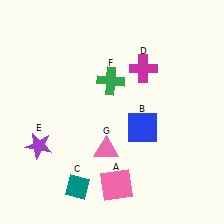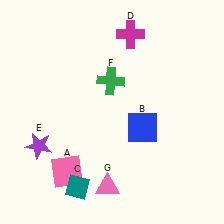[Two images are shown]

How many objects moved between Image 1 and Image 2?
3 objects moved between the two images.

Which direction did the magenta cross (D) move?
The magenta cross (D) moved up.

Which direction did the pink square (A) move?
The pink square (A) moved left.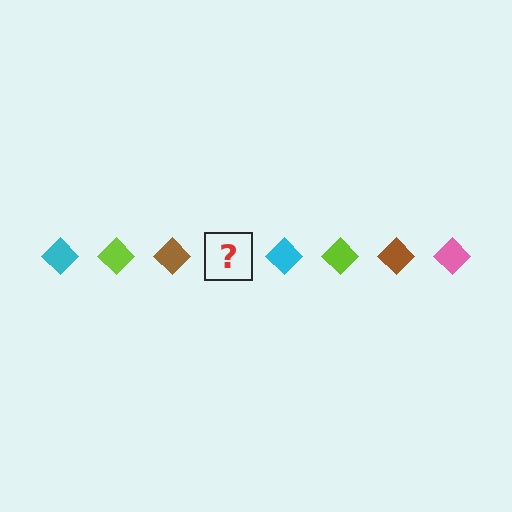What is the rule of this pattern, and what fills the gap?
The rule is that the pattern cycles through cyan, lime, brown, pink diamonds. The gap should be filled with a pink diamond.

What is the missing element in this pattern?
The missing element is a pink diamond.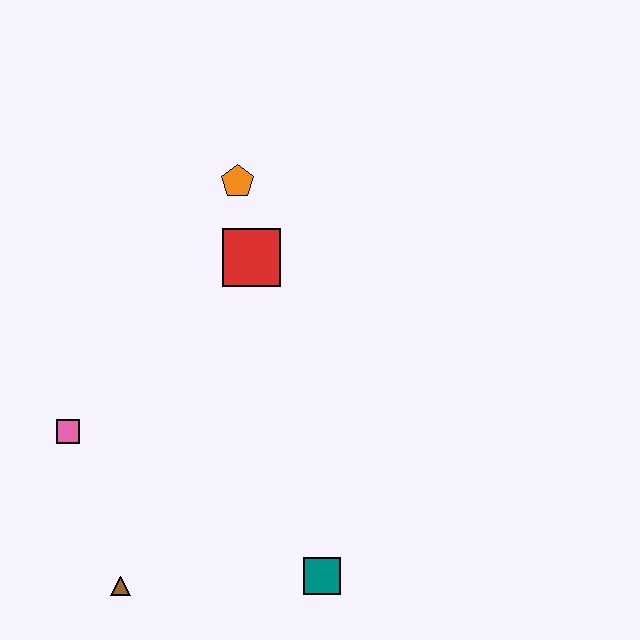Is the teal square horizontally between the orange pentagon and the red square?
No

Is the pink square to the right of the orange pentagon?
No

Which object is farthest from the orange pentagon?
The brown triangle is farthest from the orange pentagon.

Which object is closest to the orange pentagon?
The red square is closest to the orange pentagon.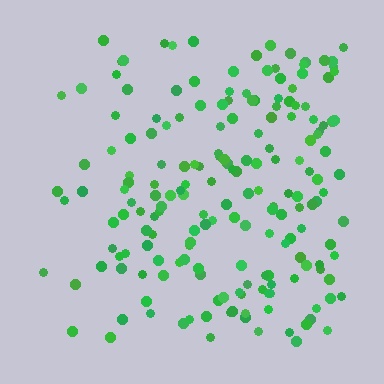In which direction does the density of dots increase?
From left to right, with the right side densest.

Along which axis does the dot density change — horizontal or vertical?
Horizontal.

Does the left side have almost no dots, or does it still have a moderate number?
Still a moderate number, just noticeably fewer than the right.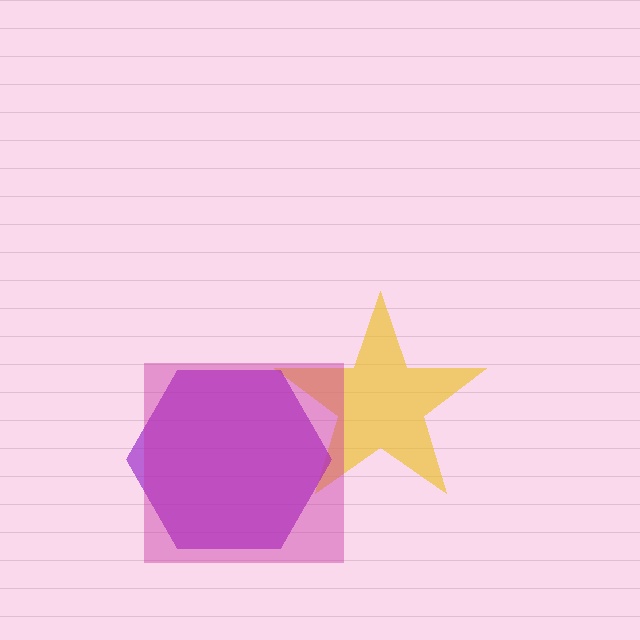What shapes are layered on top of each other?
The layered shapes are: a yellow star, a purple hexagon, a magenta square.